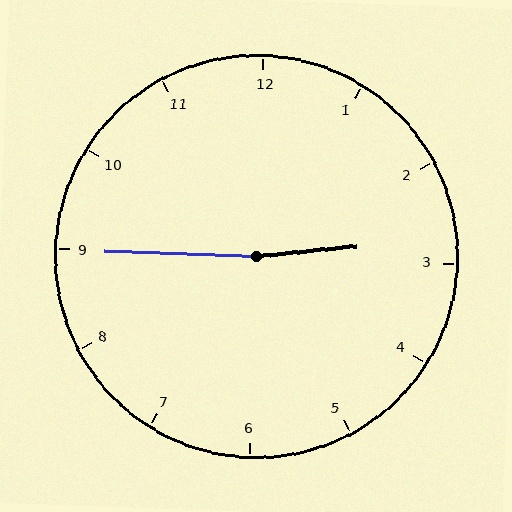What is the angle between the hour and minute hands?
Approximately 172 degrees.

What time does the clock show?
2:45.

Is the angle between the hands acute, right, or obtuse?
It is obtuse.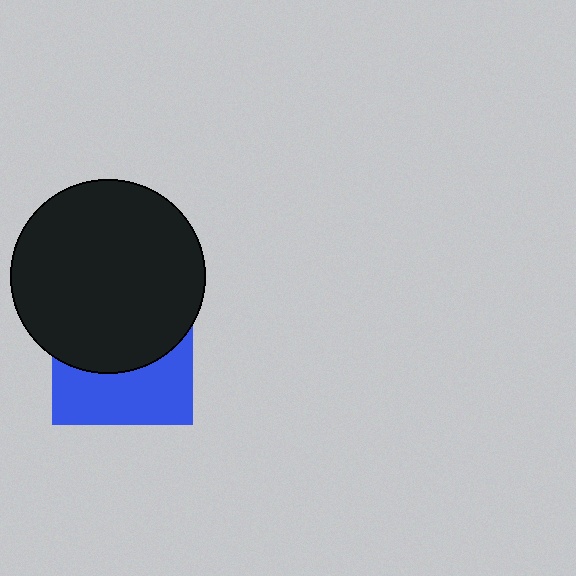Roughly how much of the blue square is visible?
A small part of it is visible (roughly 44%).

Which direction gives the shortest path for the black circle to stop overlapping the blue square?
Moving up gives the shortest separation.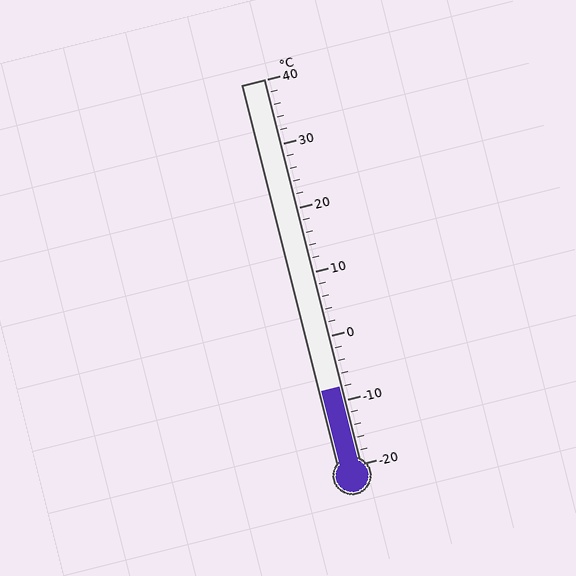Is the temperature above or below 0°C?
The temperature is below 0°C.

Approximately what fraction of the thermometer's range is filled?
The thermometer is filled to approximately 20% of its range.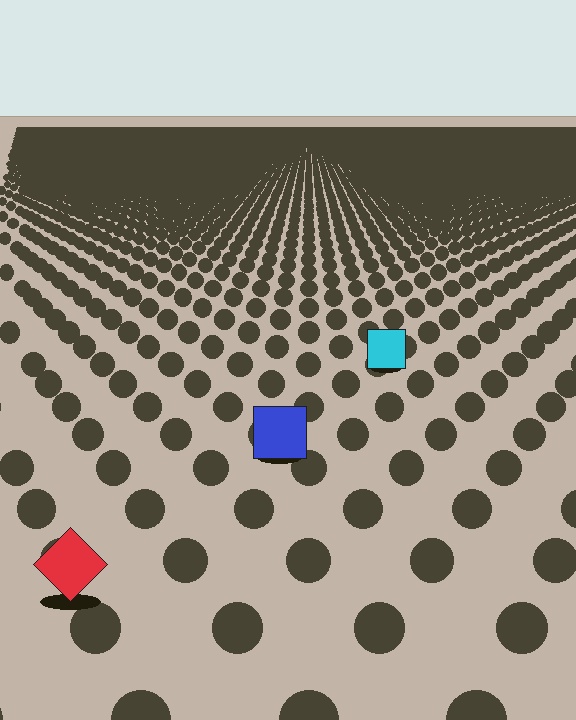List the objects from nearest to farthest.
From nearest to farthest: the red diamond, the blue square, the cyan square.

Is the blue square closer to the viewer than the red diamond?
No. The red diamond is closer — you can tell from the texture gradient: the ground texture is coarser near it.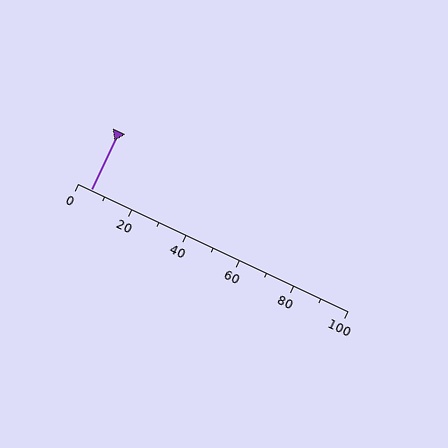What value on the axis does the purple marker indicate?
The marker indicates approximately 5.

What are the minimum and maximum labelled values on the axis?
The axis runs from 0 to 100.